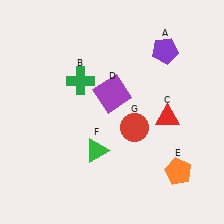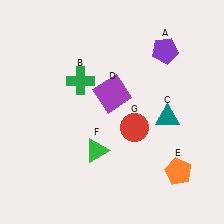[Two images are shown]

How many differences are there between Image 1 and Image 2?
There is 1 difference between the two images.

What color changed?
The triangle (C) changed from red in Image 1 to teal in Image 2.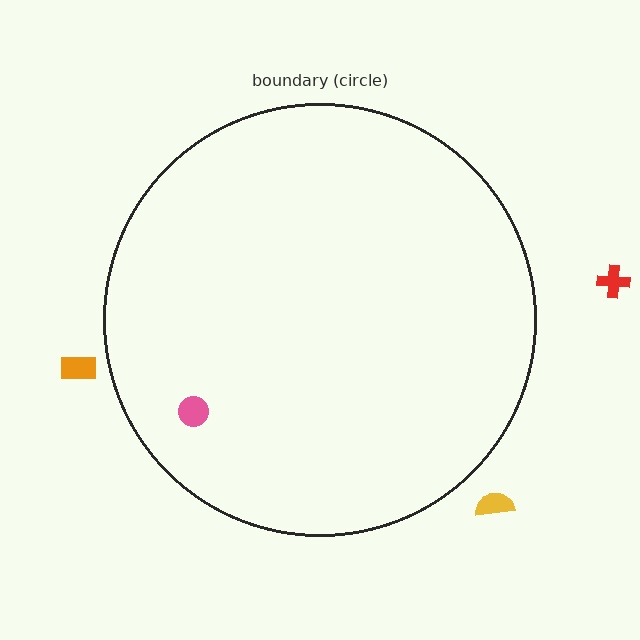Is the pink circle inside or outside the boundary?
Inside.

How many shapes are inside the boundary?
1 inside, 3 outside.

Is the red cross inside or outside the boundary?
Outside.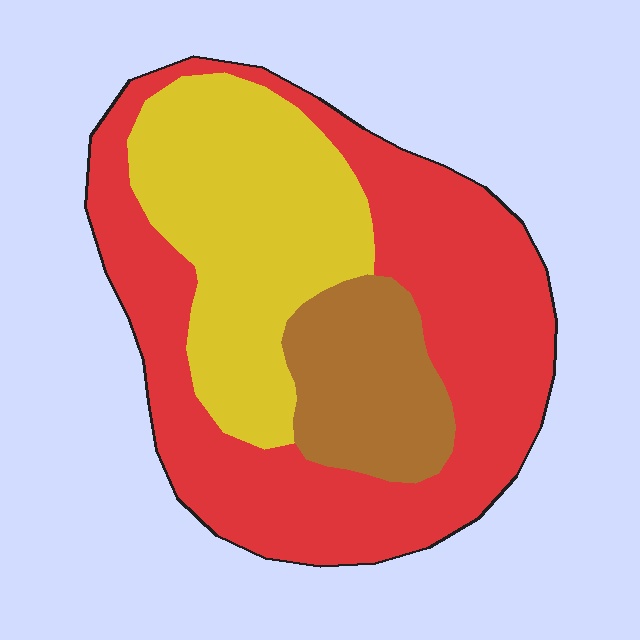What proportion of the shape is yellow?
Yellow takes up between a sixth and a third of the shape.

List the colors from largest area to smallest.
From largest to smallest: red, yellow, brown.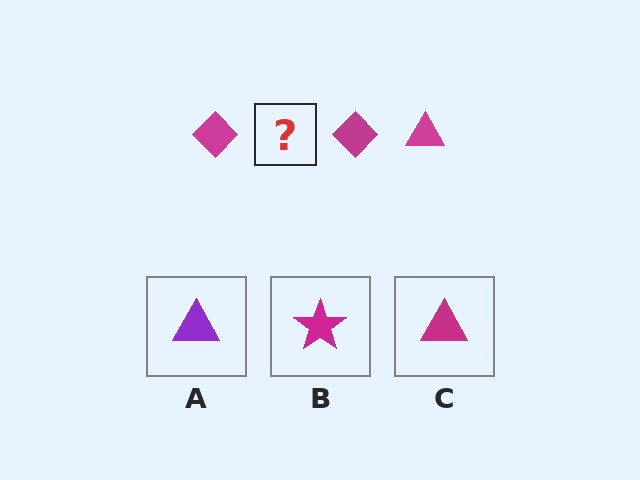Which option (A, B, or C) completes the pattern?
C.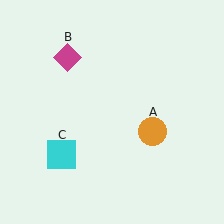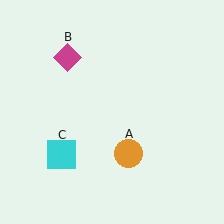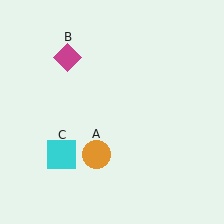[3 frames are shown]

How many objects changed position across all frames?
1 object changed position: orange circle (object A).